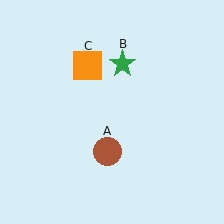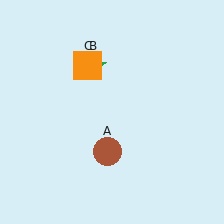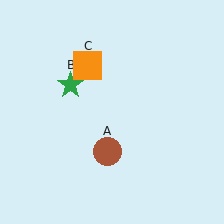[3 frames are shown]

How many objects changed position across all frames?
1 object changed position: green star (object B).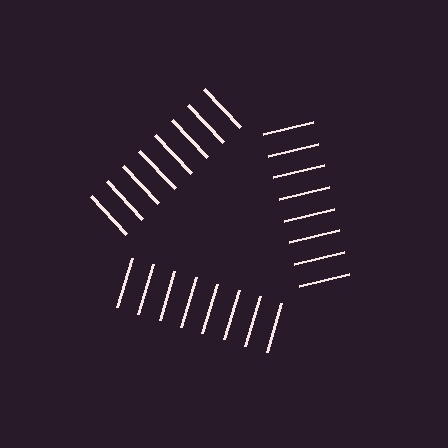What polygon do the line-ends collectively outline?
An illusory triangle — the line segments terminate on its edges but no continuous stroke is drawn.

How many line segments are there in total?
24 — 8 along each of the 3 edges.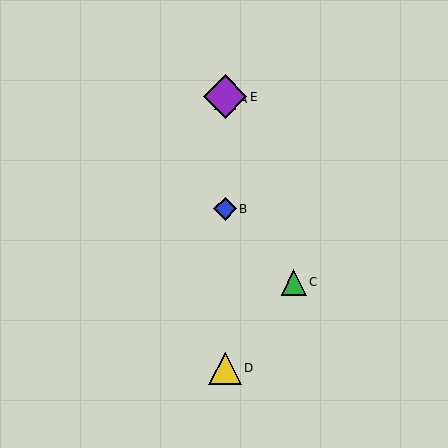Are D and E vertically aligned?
Yes, both are at x≈225.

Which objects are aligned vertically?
Objects A, B, D, E are aligned vertically.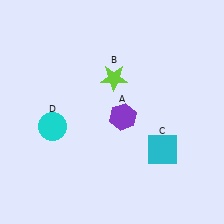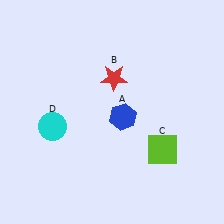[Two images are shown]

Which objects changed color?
A changed from purple to blue. B changed from lime to red. C changed from cyan to lime.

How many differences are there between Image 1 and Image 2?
There are 3 differences between the two images.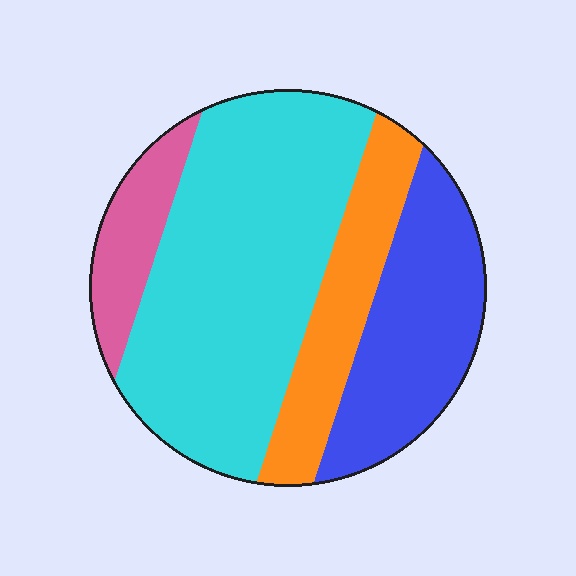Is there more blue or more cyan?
Cyan.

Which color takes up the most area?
Cyan, at roughly 50%.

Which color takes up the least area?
Pink, at roughly 10%.